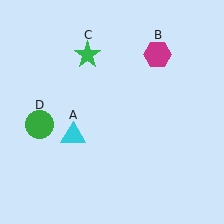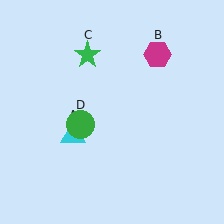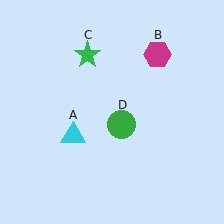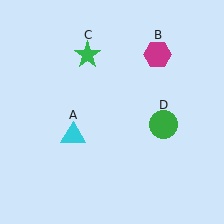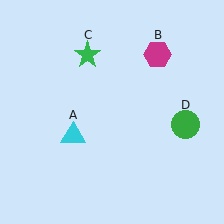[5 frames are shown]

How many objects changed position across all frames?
1 object changed position: green circle (object D).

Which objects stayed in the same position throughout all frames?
Cyan triangle (object A) and magenta hexagon (object B) and green star (object C) remained stationary.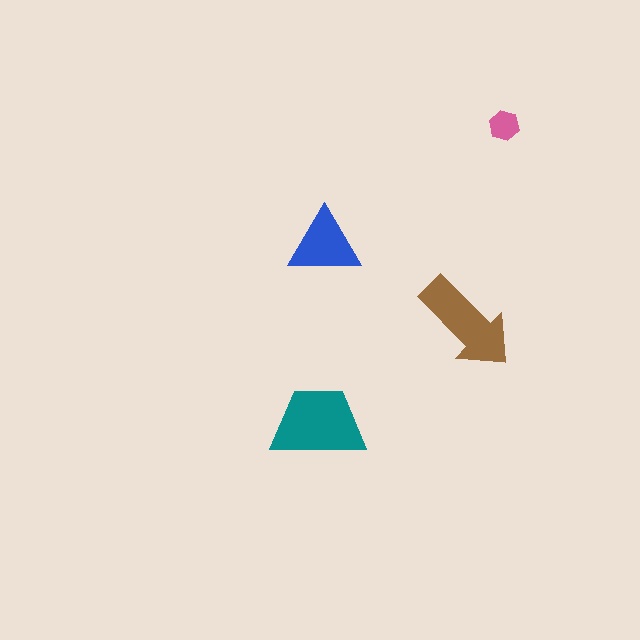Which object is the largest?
The teal trapezoid.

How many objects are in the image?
There are 4 objects in the image.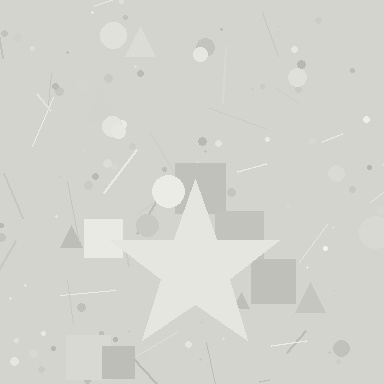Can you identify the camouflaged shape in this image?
The camouflaged shape is a star.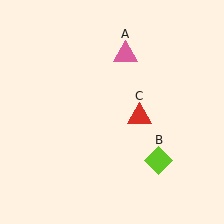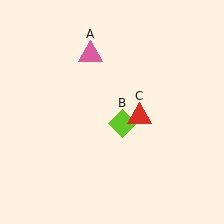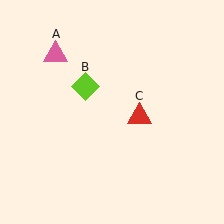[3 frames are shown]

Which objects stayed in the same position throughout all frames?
Red triangle (object C) remained stationary.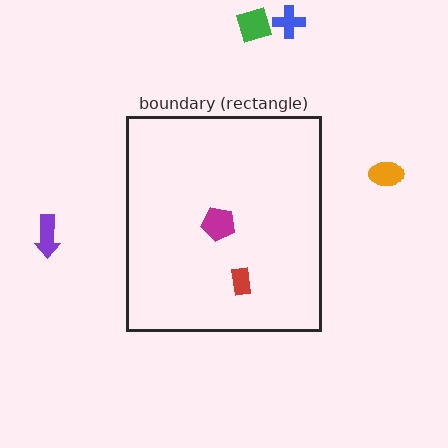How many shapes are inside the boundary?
2 inside, 4 outside.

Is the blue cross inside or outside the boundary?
Outside.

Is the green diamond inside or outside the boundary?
Outside.